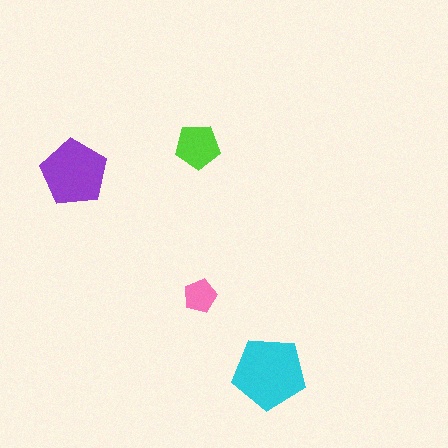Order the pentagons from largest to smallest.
the cyan one, the purple one, the lime one, the pink one.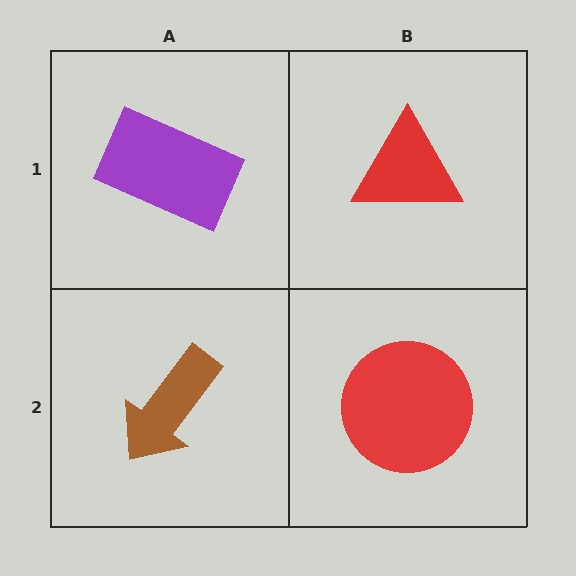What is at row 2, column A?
A brown arrow.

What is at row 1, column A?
A purple rectangle.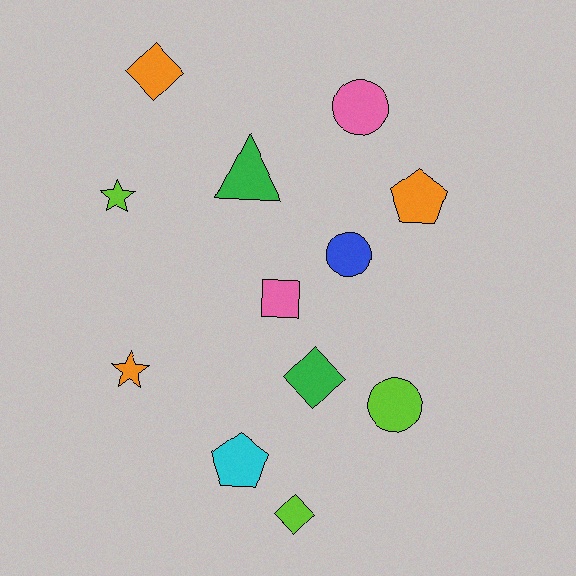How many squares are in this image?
There is 1 square.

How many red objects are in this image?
There are no red objects.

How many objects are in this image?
There are 12 objects.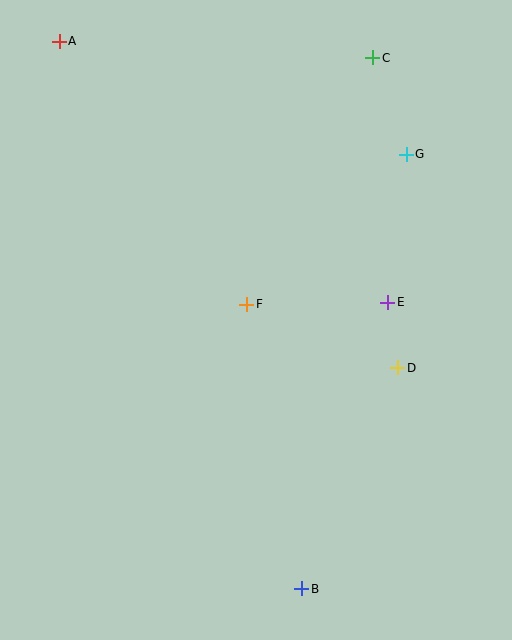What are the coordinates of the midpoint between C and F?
The midpoint between C and F is at (310, 181).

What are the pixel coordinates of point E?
Point E is at (388, 302).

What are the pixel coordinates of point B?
Point B is at (302, 589).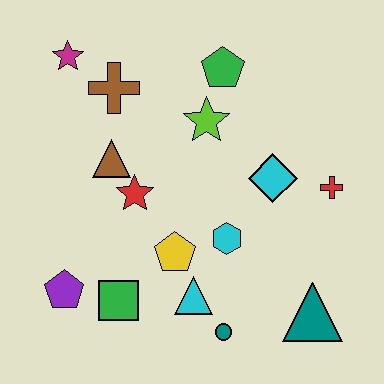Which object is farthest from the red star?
The teal triangle is farthest from the red star.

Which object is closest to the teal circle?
The cyan triangle is closest to the teal circle.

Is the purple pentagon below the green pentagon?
Yes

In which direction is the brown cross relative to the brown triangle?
The brown cross is above the brown triangle.